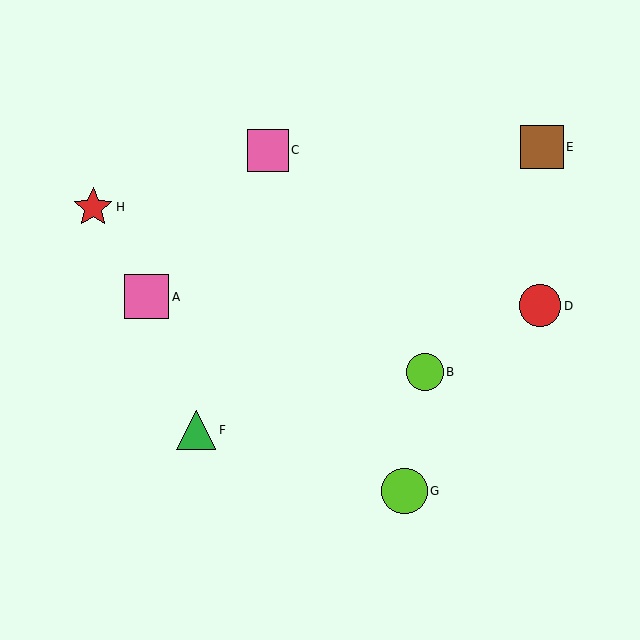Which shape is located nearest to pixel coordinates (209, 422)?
The green triangle (labeled F) at (196, 430) is nearest to that location.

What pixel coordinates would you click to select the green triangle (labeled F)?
Click at (196, 430) to select the green triangle F.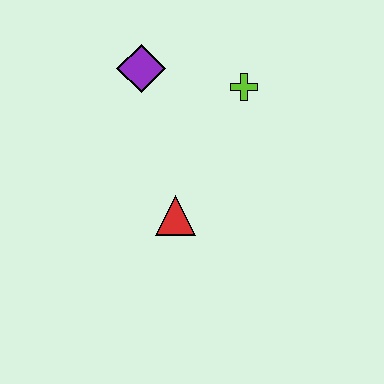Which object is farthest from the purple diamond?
The red triangle is farthest from the purple diamond.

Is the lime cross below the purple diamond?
Yes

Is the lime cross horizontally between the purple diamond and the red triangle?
No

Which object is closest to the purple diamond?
The lime cross is closest to the purple diamond.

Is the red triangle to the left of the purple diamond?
No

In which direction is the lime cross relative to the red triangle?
The lime cross is above the red triangle.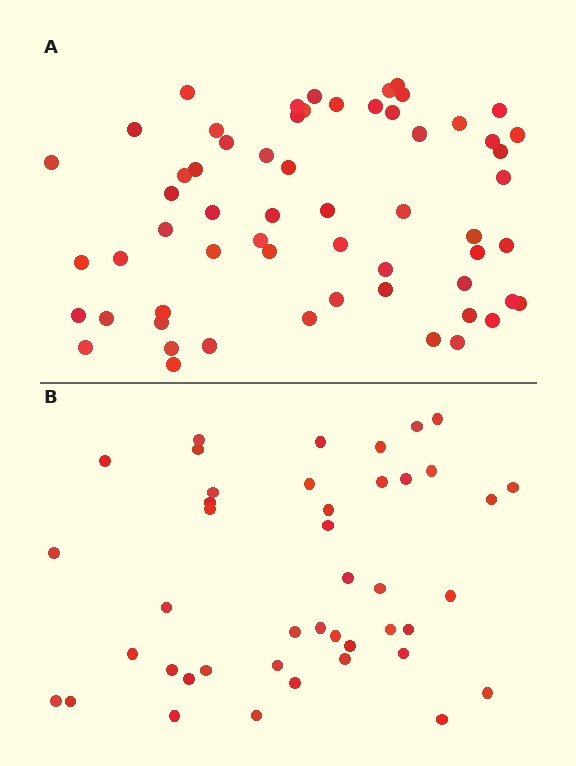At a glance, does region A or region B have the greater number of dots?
Region A (the top region) has more dots.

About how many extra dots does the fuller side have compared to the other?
Region A has approximately 15 more dots than region B.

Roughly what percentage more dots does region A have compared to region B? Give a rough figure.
About 40% more.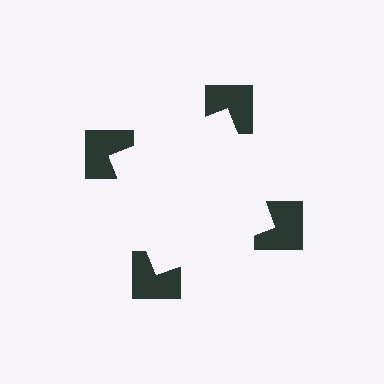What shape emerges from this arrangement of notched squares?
An illusory square — its edges are inferred from the aligned wedge cuts in the notched squares, not physically drawn.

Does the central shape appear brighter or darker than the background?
It typically appears slightly brighter than the background, even though no actual brightness change is drawn.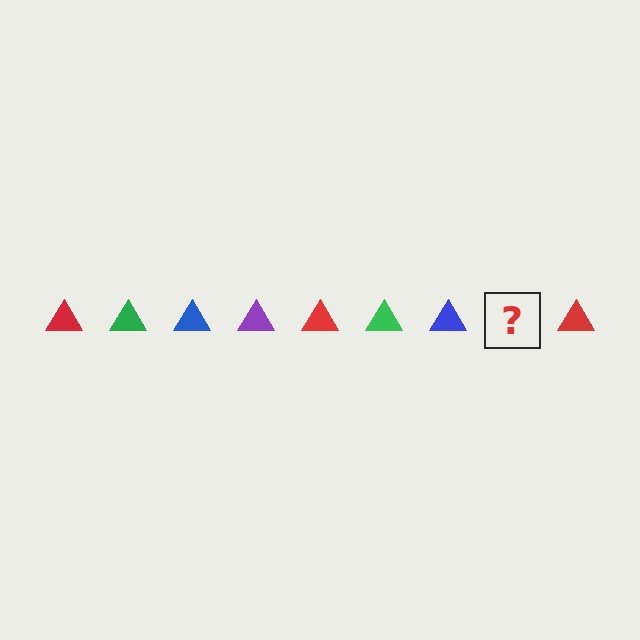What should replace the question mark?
The question mark should be replaced with a purple triangle.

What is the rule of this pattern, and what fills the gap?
The rule is that the pattern cycles through red, green, blue, purple triangles. The gap should be filled with a purple triangle.